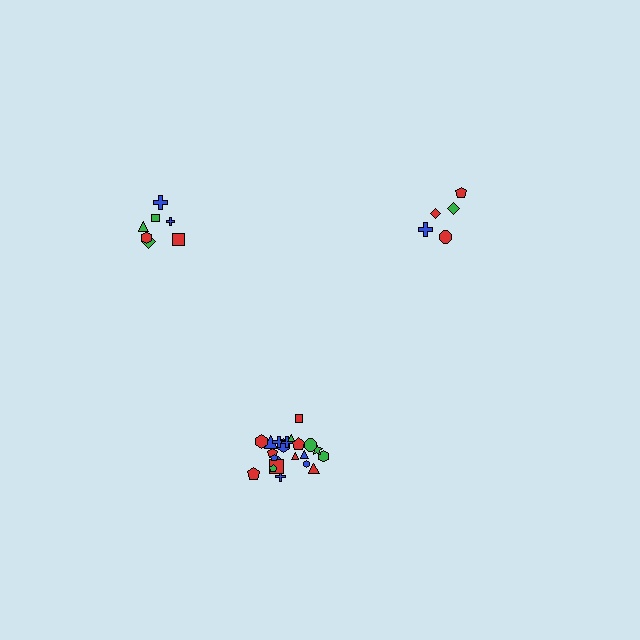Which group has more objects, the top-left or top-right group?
The top-left group.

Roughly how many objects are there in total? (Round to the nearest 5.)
Roughly 35 objects in total.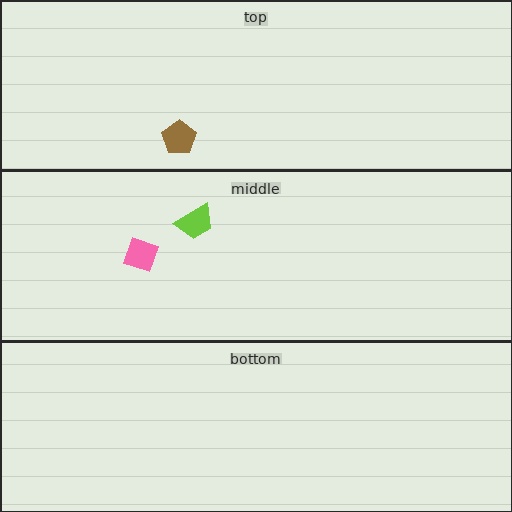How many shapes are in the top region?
1.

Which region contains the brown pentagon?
The top region.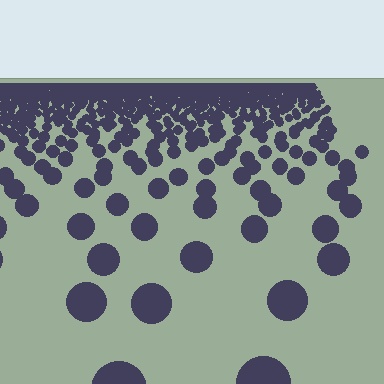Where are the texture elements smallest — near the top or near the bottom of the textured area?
Near the top.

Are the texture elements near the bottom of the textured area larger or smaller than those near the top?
Larger. Near the bottom, elements are closer to the viewer and appear at a bigger on-screen size.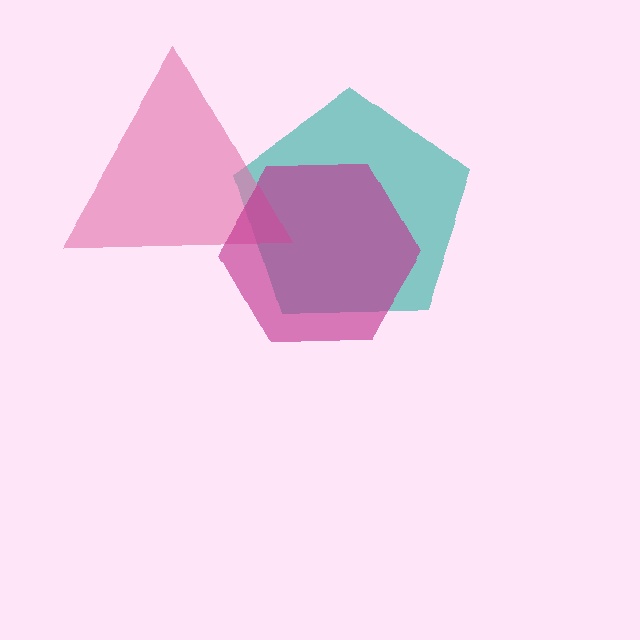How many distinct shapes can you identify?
There are 3 distinct shapes: a teal pentagon, a pink triangle, a magenta hexagon.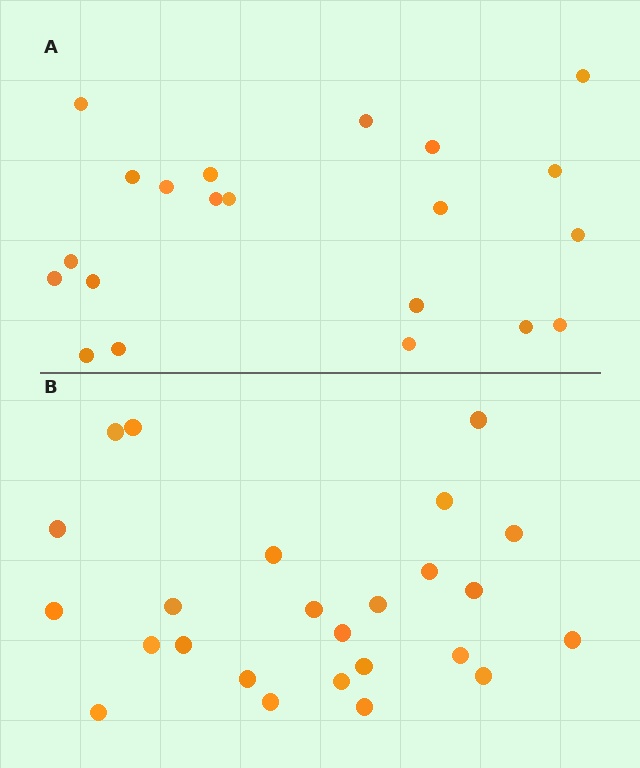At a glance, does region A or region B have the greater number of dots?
Region B (the bottom region) has more dots.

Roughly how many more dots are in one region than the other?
Region B has about 4 more dots than region A.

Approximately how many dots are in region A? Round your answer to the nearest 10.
About 20 dots. (The exact count is 21, which rounds to 20.)